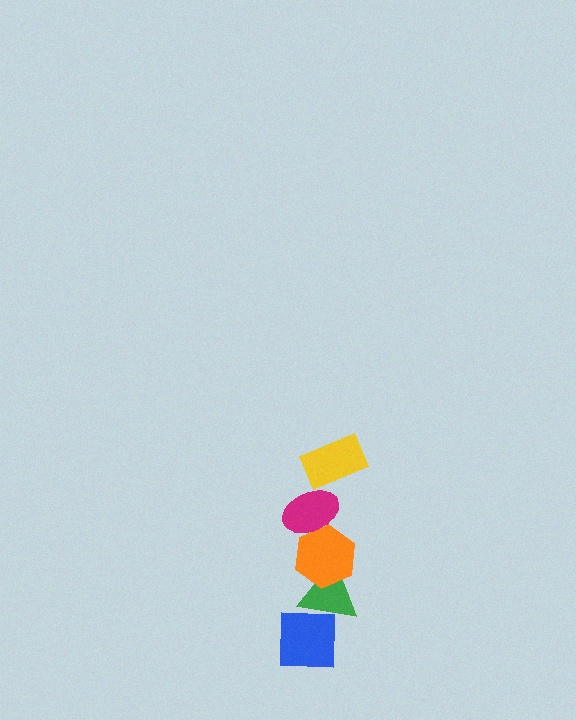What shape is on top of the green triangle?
The orange hexagon is on top of the green triangle.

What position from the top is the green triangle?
The green triangle is 4th from the top.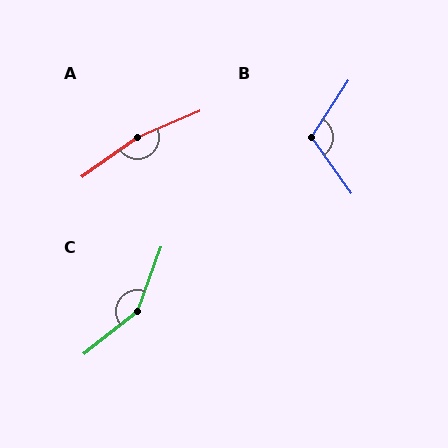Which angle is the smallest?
B, at approximately 112 degrees.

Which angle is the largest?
A, at approximately 167 degrees.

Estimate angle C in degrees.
Approximately 148 degrees.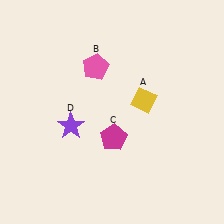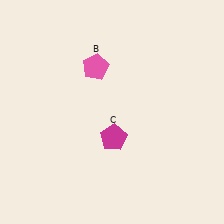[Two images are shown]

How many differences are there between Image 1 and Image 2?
There are 2 differences between the two images.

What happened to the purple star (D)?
The purple star (D) was removed in Image 2. It was in the bottom-left area of Image 1.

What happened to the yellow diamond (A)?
The yellow diamond (A) was removed in Image 2. It was in the top-right area of Image 1.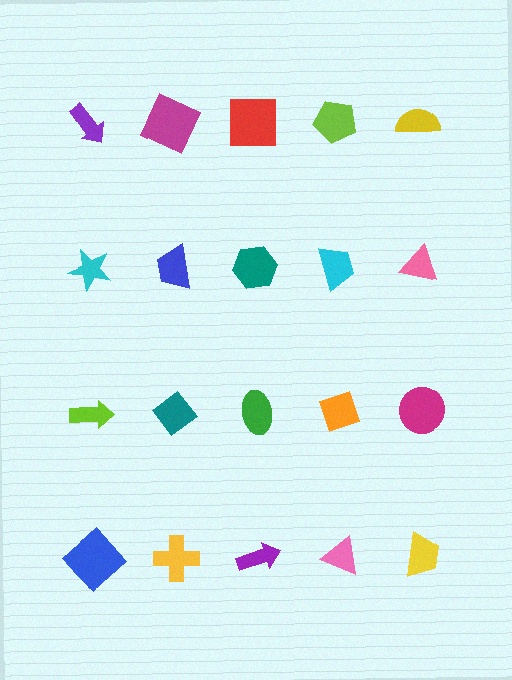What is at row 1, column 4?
A lime pentagon.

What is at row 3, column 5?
A magenta circle.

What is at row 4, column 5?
A yellow trapezoid.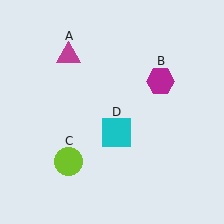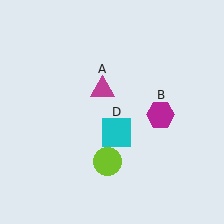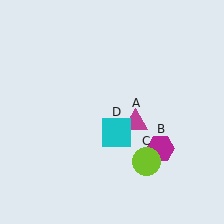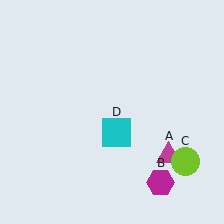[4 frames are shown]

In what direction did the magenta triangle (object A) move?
The magenta triangle (object A) moved down and to the right.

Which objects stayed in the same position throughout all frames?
Cyan square (object D) remained stationary.